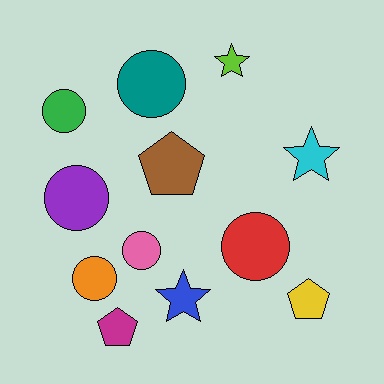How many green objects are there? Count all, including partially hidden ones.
There is 1 green object.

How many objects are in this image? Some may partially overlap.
There are 12 objects.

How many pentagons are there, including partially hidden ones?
There are 3 pentagons.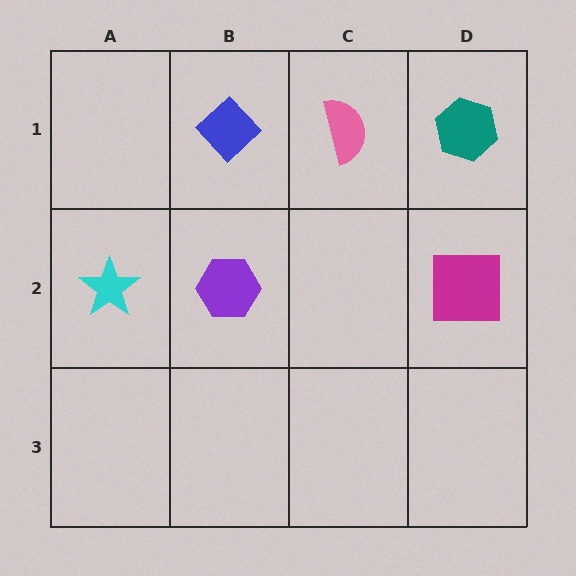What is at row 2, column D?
A magenta square.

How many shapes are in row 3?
0 shapes.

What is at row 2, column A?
A cyan star.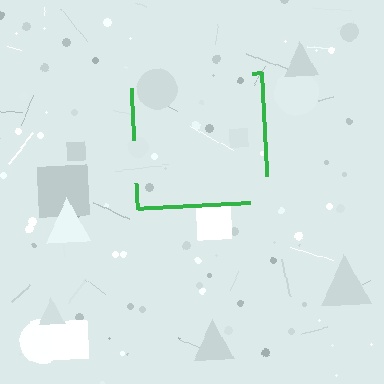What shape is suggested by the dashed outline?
The dashed outline suggests a square.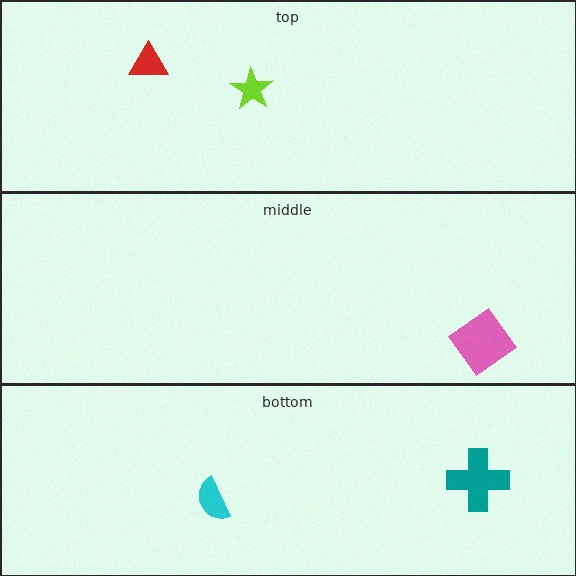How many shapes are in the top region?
2.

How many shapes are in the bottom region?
2.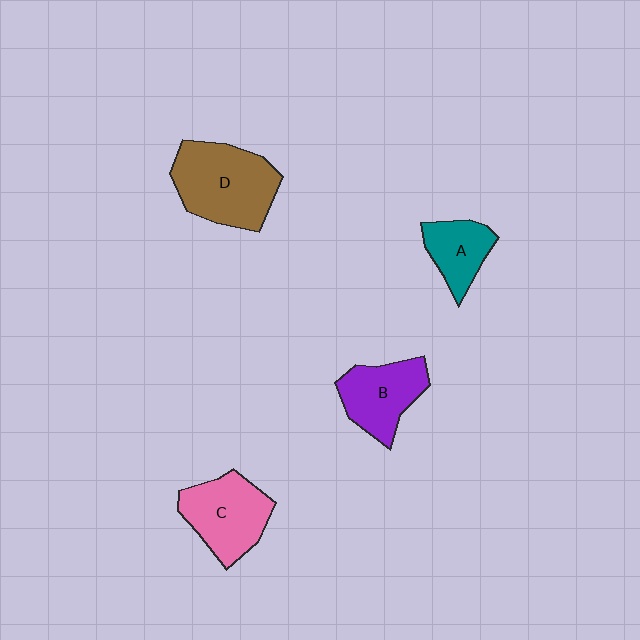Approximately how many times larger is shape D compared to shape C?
Approximately 1.3 times.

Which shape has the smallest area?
Shape A (teal).